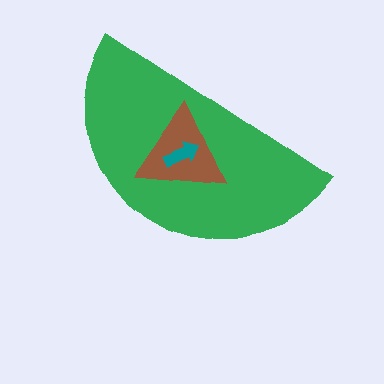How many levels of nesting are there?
3.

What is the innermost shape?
The teal arrow.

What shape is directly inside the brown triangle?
The teal arrow.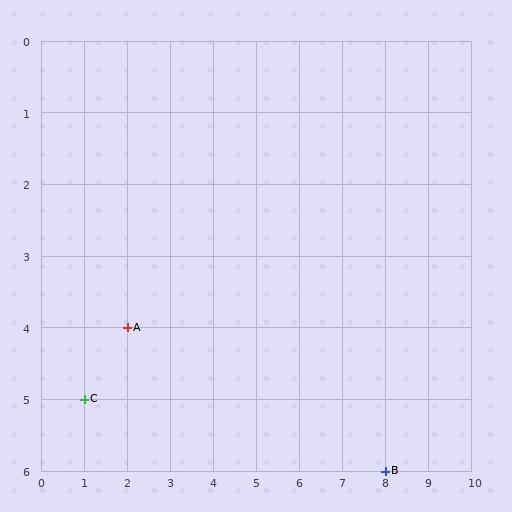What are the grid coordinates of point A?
Point A is at grid coordinates (2, 4).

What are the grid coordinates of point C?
Point C is at grid coordinates (1, 5).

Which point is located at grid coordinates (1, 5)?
Point C is at (1, 5).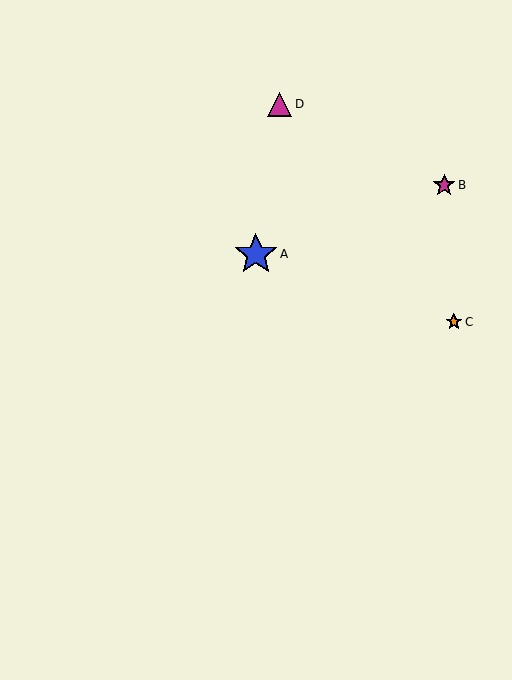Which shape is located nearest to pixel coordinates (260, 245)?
The blue star (labeled A) at (256, 254) is nearest to that location.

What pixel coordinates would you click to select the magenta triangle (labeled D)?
Click at (280, 104) to select the magenta triangle D.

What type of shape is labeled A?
Shape A is a blue star.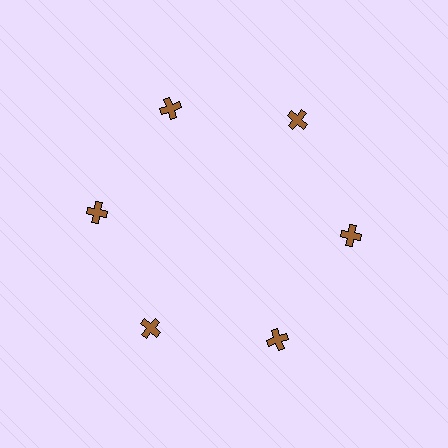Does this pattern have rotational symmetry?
Yes, this pattern has 6-fold rotational symmetry. It looks the same after rotating 60 degrees around the center.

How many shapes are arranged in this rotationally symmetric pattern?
There are 6 shapes, arranged in 6 groups of 1.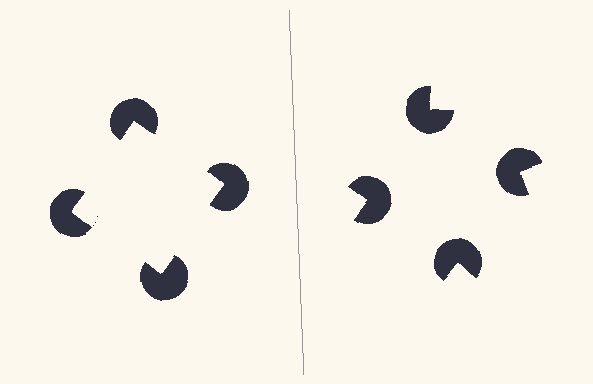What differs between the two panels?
The pac-man discs are positioned identically on both sides; only the wedge orientations differ. On the left they align to a square; on the right they are misaligned.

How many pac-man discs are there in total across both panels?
8 — 4 on each side.